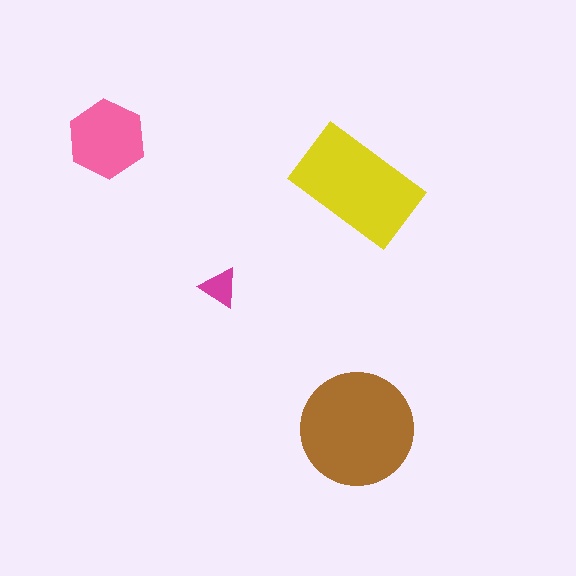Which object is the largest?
The brown circle.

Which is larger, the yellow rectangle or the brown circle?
The brown circle.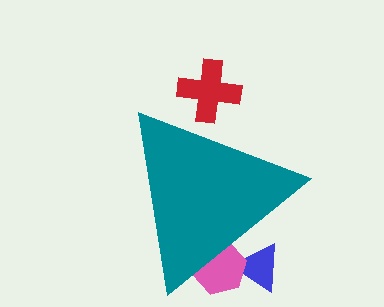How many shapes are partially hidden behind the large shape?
3 shapes are partially hidden.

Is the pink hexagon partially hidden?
Yes, the pink hexagon is partially hidden behind the teal triangle.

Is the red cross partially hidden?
Yes, the red cross is partially hidden behind the teal triangle.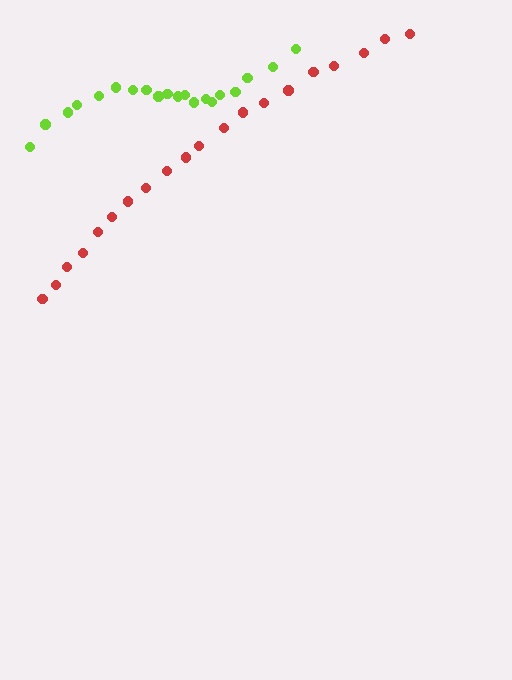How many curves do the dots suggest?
There are 2 distinct paths.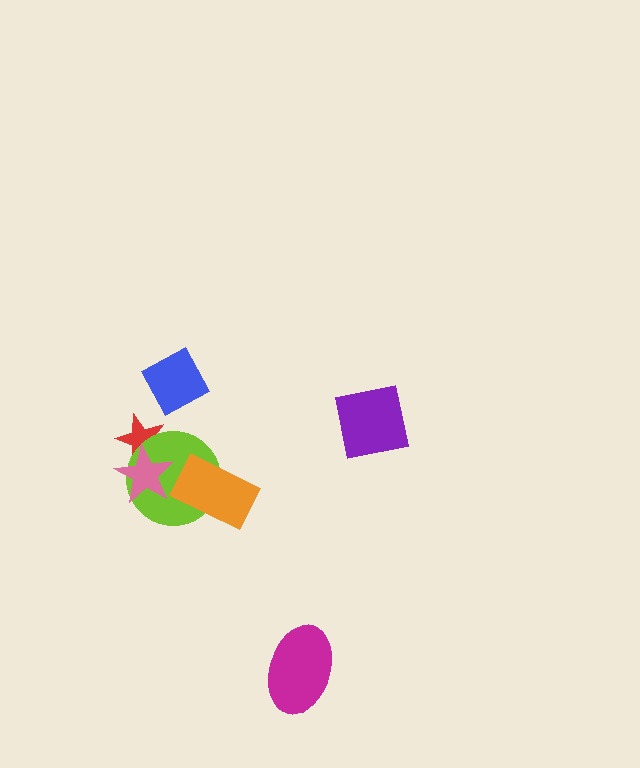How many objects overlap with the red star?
2 objects overlap with the red star.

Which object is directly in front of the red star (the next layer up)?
The lime circle is directly in front of the red star.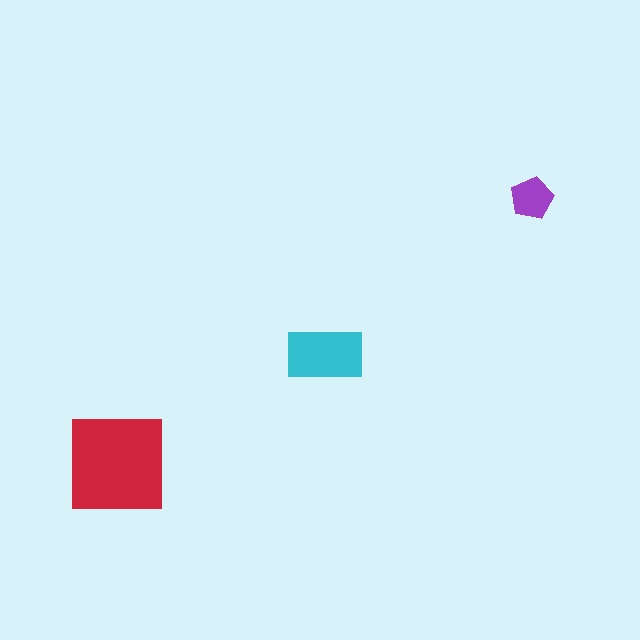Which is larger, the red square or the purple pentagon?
The red square.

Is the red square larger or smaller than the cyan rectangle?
Larger.